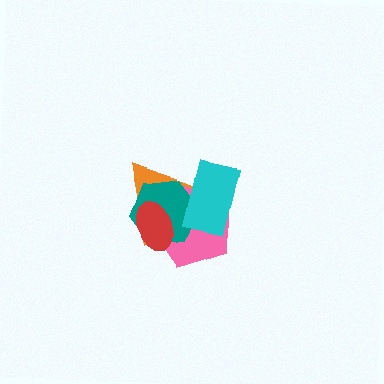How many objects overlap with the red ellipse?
3 objects overlap with the red ellipse.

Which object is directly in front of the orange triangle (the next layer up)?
The pink pentagon is directly in front of the orange triangle.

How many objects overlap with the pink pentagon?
4 objects overlap with the pink pentagon.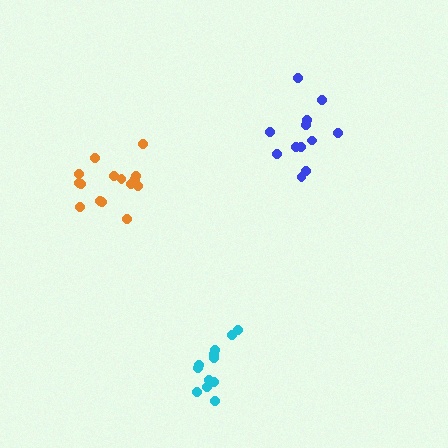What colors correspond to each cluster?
The clusters are colored: cyan, blue, orange.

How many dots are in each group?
Group 1: 12 dots, Group 2: 12 dots, Group 3: 15 dots (39 total).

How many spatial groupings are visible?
There are 3 spatial groupings.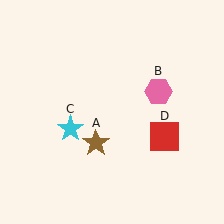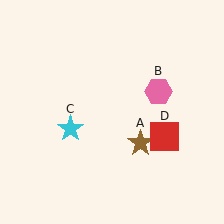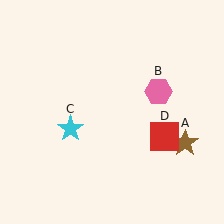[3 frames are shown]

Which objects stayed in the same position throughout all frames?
Pink hexagon (object B) and cyan star (object C) and red square (object D) remained stationary.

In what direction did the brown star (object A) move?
The brown star (object A) moved right.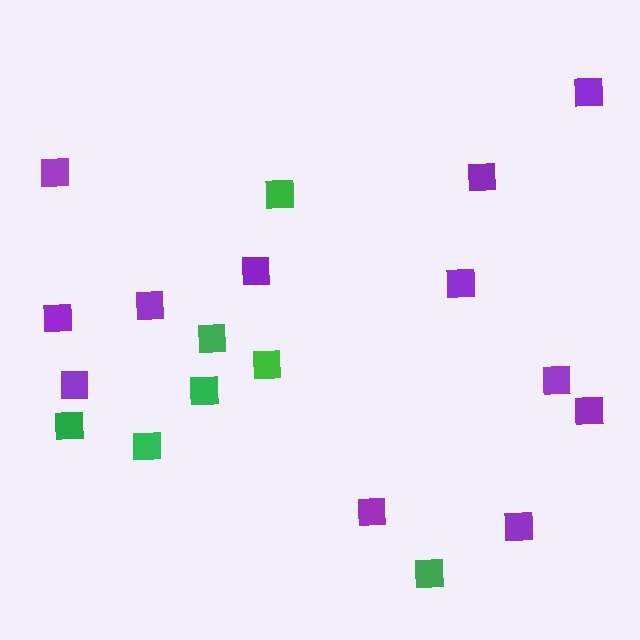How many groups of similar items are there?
There are 2 groups: one group of green squares (7) and one group of purple squares (12).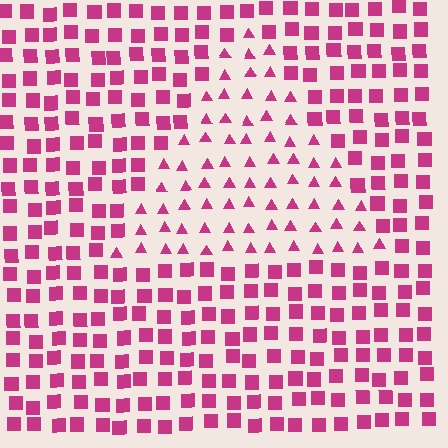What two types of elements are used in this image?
The image uses triangles inside the triangle region and squares outside it.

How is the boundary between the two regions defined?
The boundary is defined by a change in element shape: triangles inside vs. squares outside. All elements share the same color and spacing.